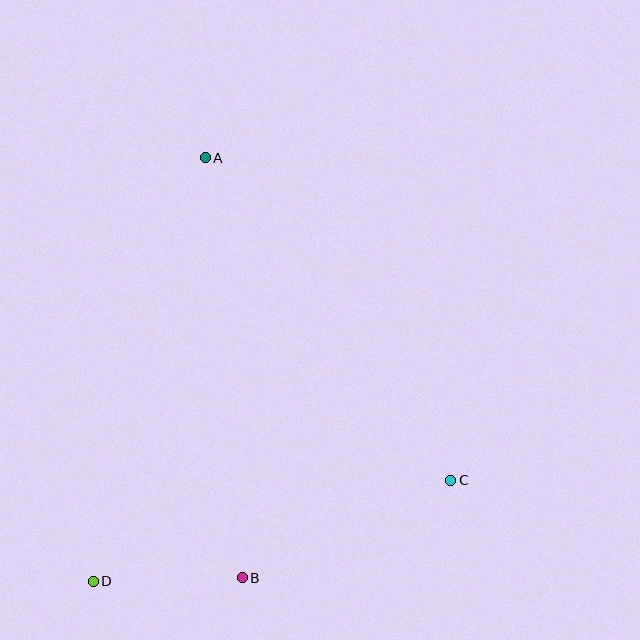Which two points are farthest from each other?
Points A and D are farthest from each other.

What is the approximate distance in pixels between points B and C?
The distance between B and C is approximately 230 pixels.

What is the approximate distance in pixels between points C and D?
The distance between C and D is approximately 372 pixels.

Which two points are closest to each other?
Points B and D are closest to each other.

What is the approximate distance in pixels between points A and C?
The distance between A and C is approximately 405 pixels.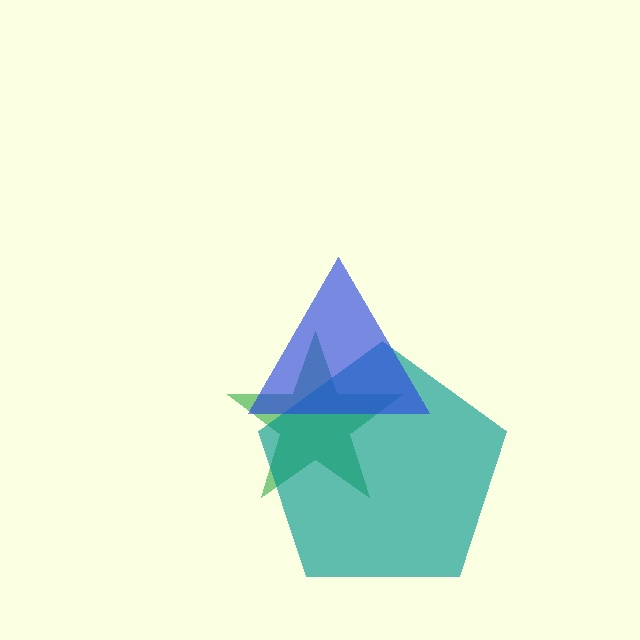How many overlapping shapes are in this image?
There are 3 overlapping shapes in the image.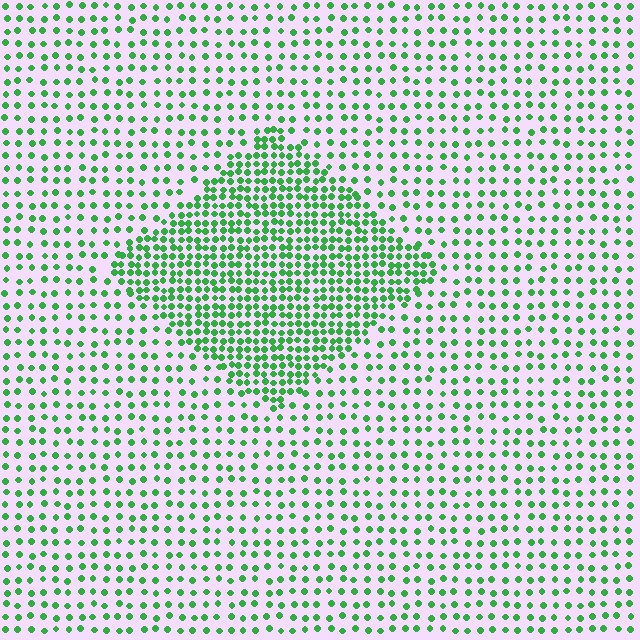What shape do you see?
I see a diamond.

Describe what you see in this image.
The image contains small green elements arranged at two different densities. A diamond-shaped region is visible where the elements are more densely packed than the surrounding area.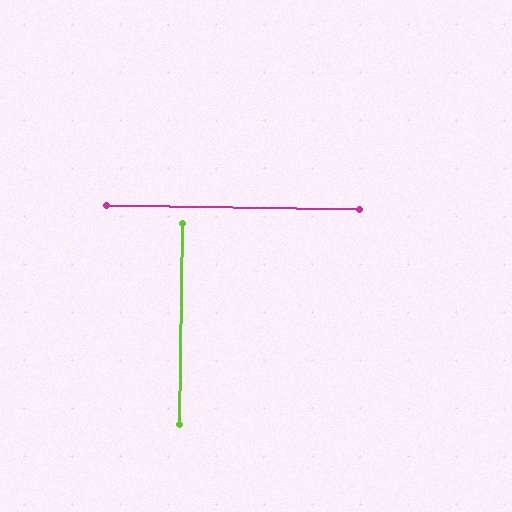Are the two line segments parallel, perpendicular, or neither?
Perpendicular — they meet at approximately 90°.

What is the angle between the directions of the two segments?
Approximately 90 degrees.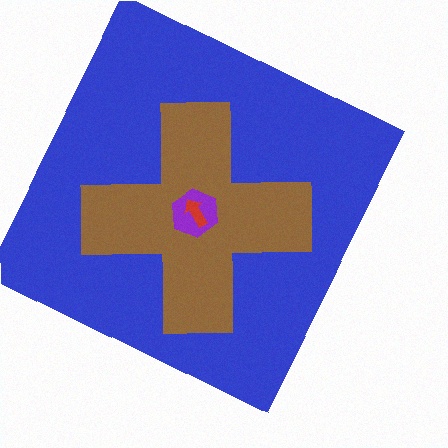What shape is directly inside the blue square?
The brown cross.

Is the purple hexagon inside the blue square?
Yes.